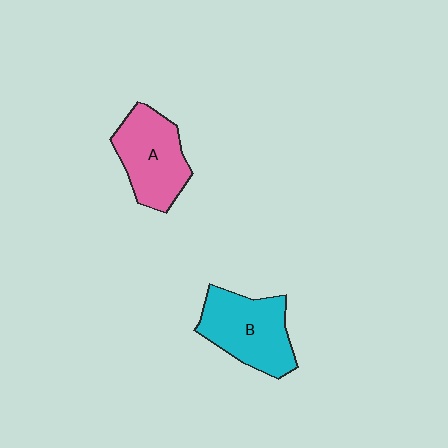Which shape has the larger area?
Shape B (cyan).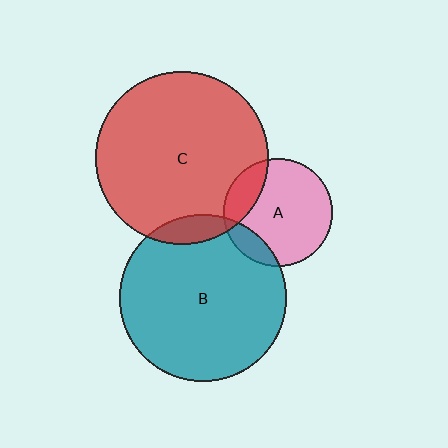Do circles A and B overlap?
Yes.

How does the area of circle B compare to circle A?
Approximately 2.4 times.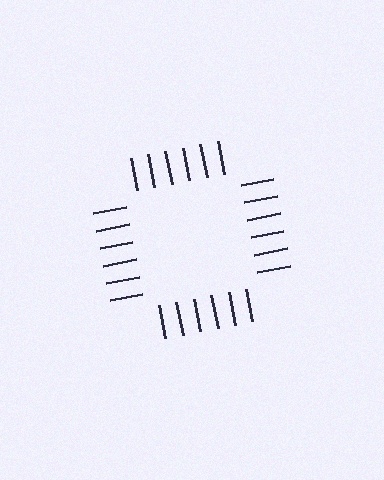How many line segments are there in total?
24 — 6 along each of the 4 edges.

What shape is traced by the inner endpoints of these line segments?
An illusory square — the line segments terminate on its edges but no continuous stroke is drawn.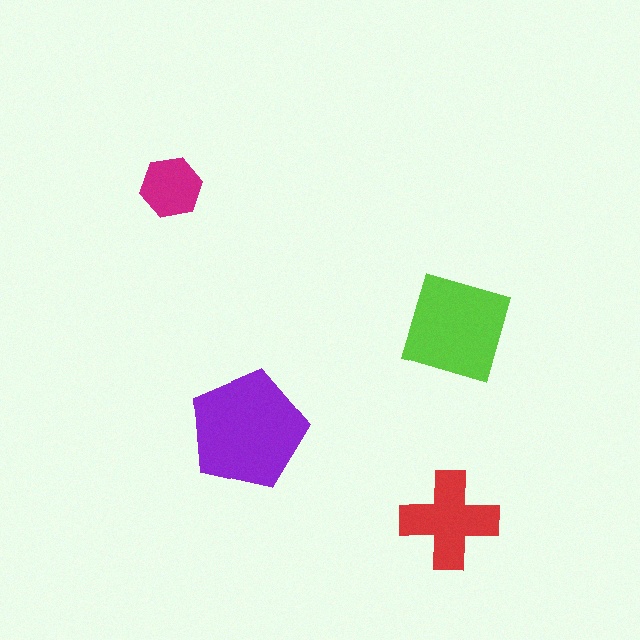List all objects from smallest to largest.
The magenta hexagon, the red cross, the lime square, the purple pentagon.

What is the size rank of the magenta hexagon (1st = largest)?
4th.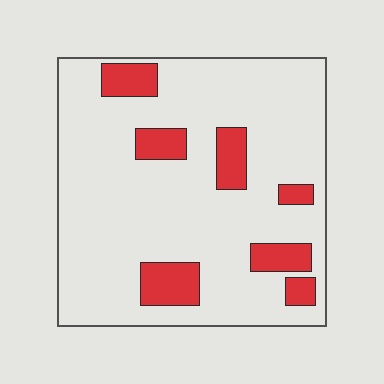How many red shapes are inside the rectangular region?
7.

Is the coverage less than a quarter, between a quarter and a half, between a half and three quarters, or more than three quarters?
Less than a quarter.